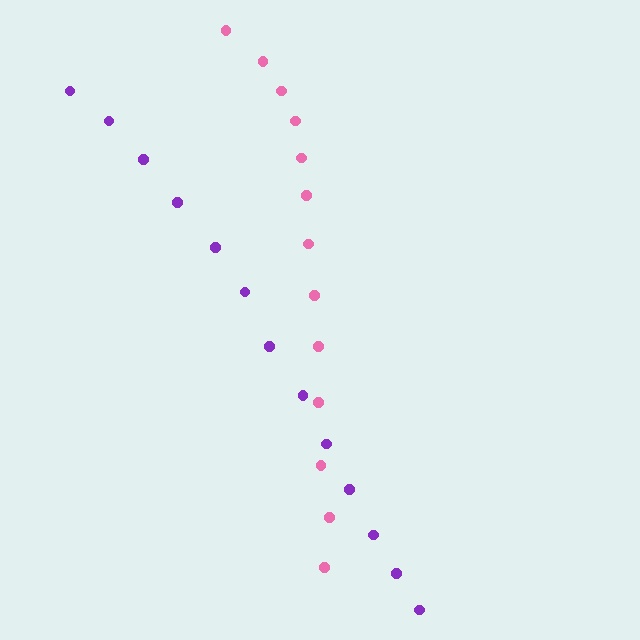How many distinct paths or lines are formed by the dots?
There are 2 distinct paths.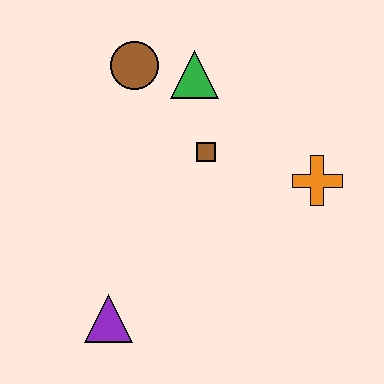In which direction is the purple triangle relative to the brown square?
The purple triangle is below the brown square.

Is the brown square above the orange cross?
Yes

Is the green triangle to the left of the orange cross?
Yes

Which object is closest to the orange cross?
The brown square is closest to the orange cross.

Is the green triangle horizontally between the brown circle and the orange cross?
Yes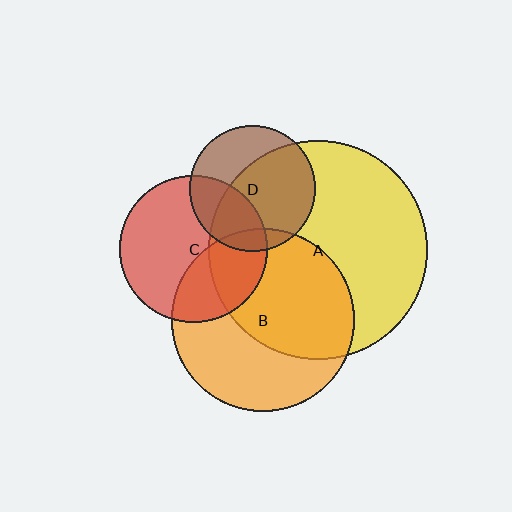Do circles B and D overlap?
Yes.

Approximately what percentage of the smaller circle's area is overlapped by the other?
Approximately 10%.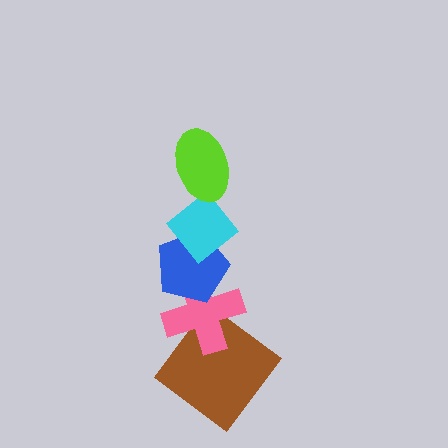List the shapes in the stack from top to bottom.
From top to bottom: the lime ellipse, the cyan diamond, the blue pentagon, the pink cross, the brown diamond.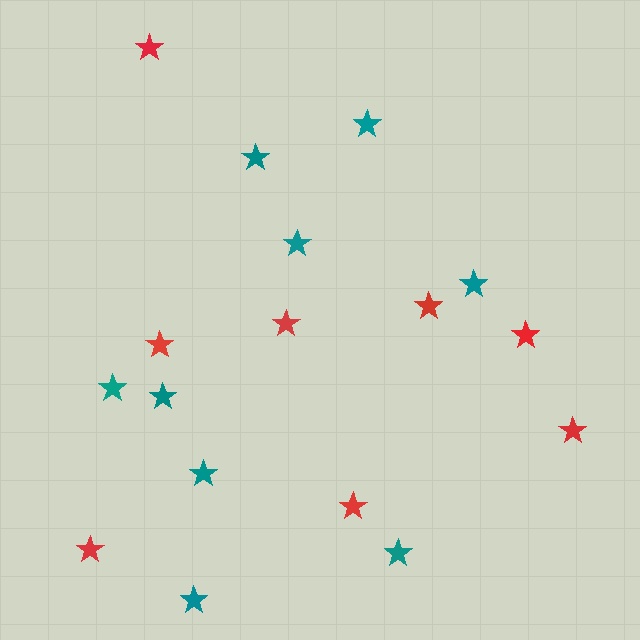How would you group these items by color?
There are 2 groups: one group of red stars (8) and one group of teal stars (9).